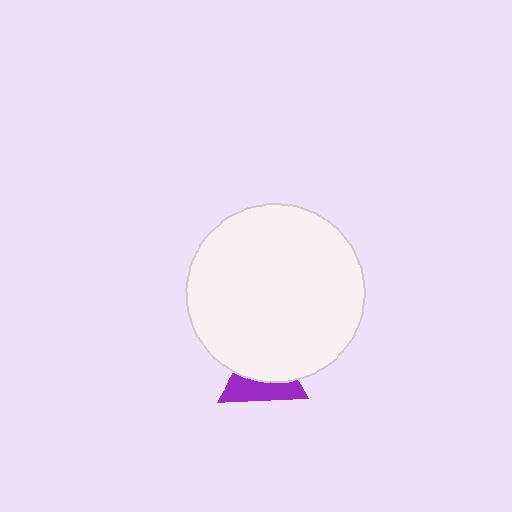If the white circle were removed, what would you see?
You would see the complete purple triangle.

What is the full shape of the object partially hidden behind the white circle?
The partially hidden object is a purple triangle.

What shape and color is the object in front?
The object in front is a white circle.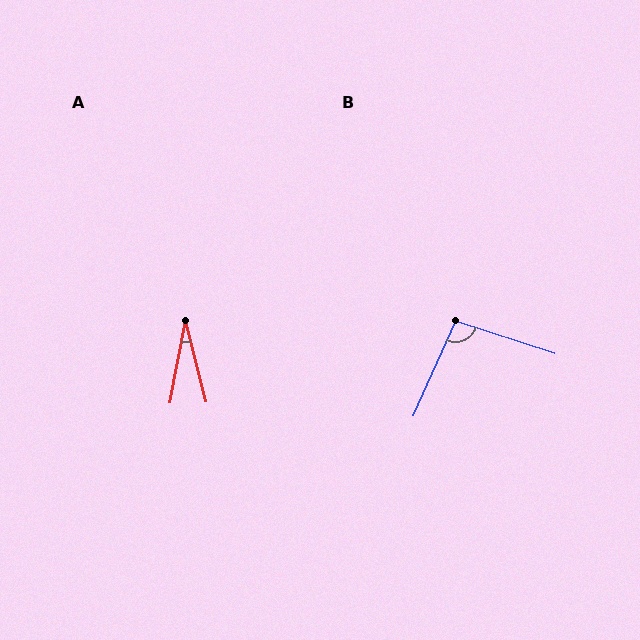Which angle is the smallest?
A, at approximately 25 degrees.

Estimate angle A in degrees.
Approximately 25 degrees.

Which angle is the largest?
B, at approximately 96 degrees.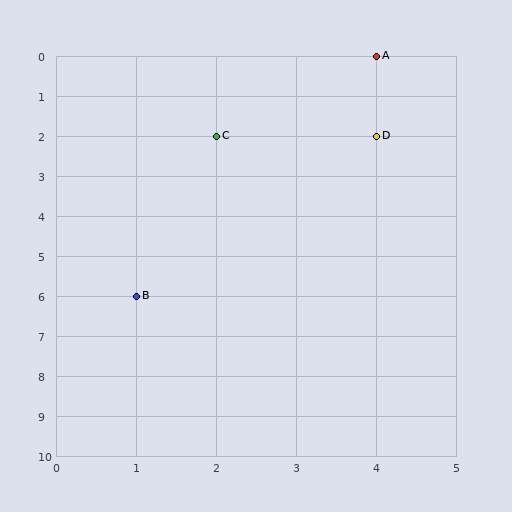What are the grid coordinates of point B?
Point B is at grid coordinates (1, 6).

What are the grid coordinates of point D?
Point D is at grid coordinates (4, 2).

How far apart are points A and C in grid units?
Points A and C are 2 columns and 2 rows apart (about 2.8 grid units diagonally).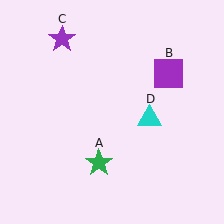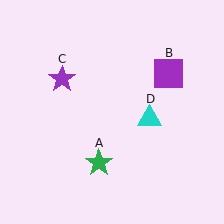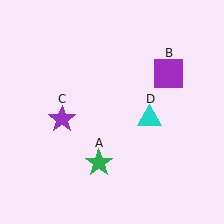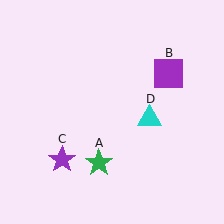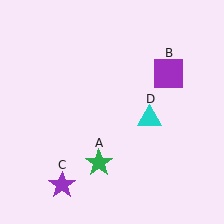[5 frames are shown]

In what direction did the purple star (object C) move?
The purple star (object C) moved down.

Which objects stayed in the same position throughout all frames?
Green star (object A) and purple square (object B) and cyan triangle (object D) remained stationary.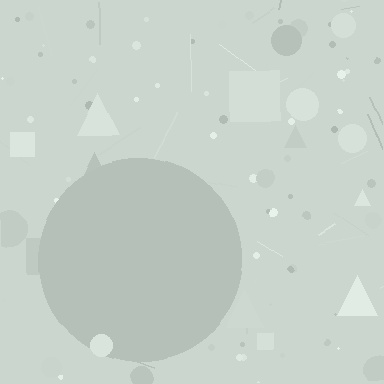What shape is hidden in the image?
A circle is hidden in the image.